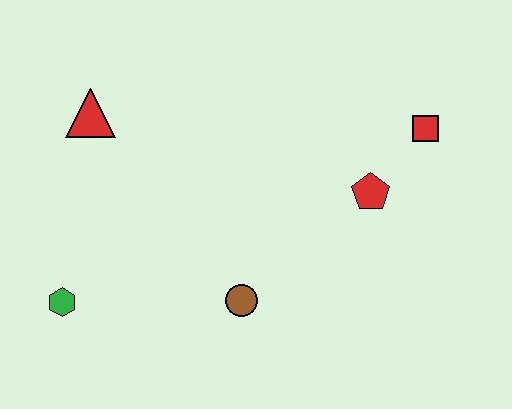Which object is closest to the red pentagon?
The red square is closest to the red pentagon.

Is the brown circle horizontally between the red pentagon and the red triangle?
Yes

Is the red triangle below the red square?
No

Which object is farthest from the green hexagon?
The red square is farthest from the green hexagon.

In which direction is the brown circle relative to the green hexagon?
The brown circle is to the right of the green hexagon.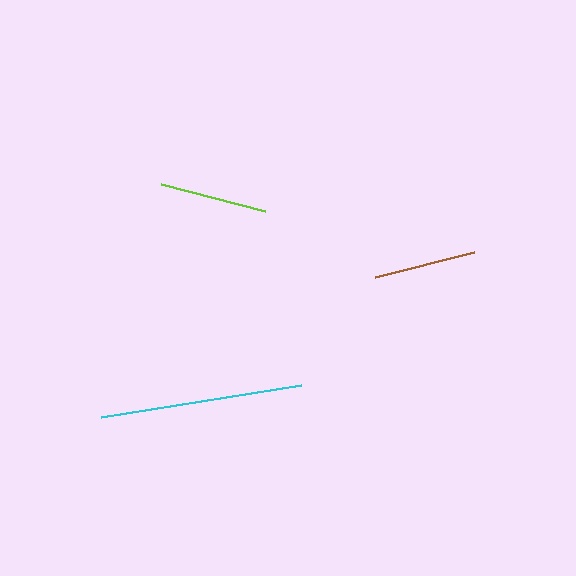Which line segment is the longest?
The cyan line is the longest at approximately 203 pixels.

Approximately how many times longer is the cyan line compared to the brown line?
The cyan line is approximately 2.0 times the length of the brown line.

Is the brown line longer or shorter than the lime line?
The lime line is longer than the brown line.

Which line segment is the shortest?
The brown line is the shortest at approximately 102 pixels.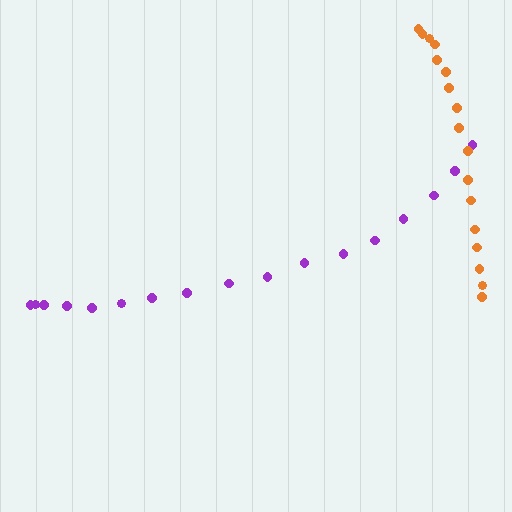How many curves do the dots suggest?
There are 2 distinct paths.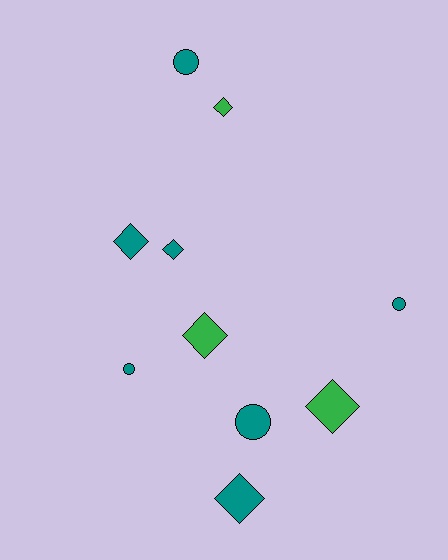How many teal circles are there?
There are 4 teal circles.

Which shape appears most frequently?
Diamond, with 6 objects.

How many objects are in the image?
There are 10 objects.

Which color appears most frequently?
Teal, with 7 objects.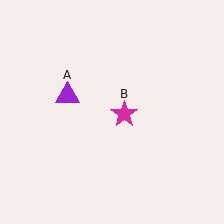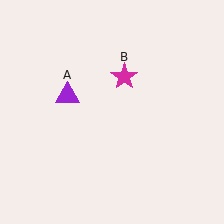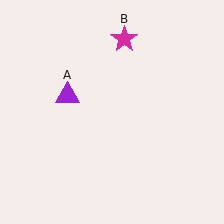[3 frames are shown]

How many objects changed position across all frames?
1 object changed position: magenta star (object B).